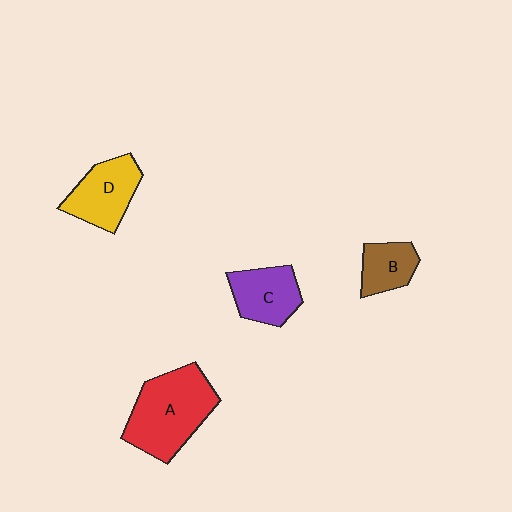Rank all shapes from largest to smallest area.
From largest to smallest: A (red), D (yellow), C (purple), B (brown).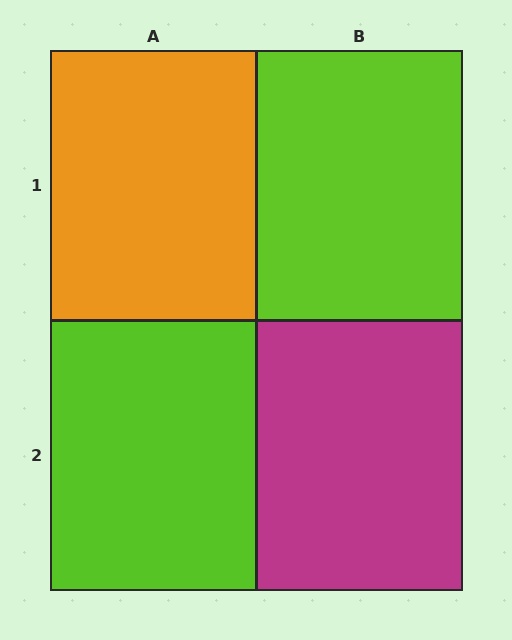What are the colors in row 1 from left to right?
Orange, lime.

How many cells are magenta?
1 cell is magenta.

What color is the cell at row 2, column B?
Magenta.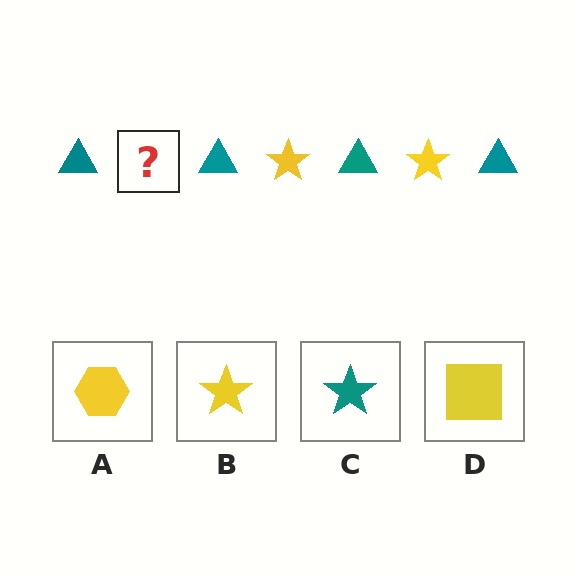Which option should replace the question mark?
Option B.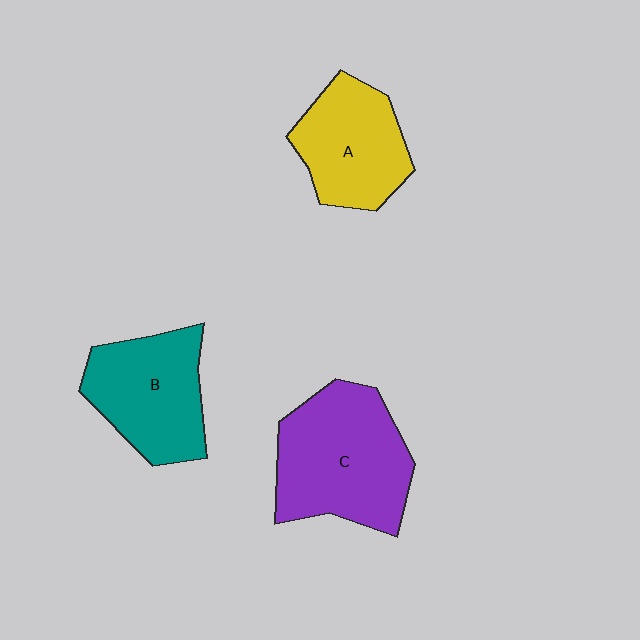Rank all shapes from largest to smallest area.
From largest to smallest: C (purple), B (teal), A (yellow).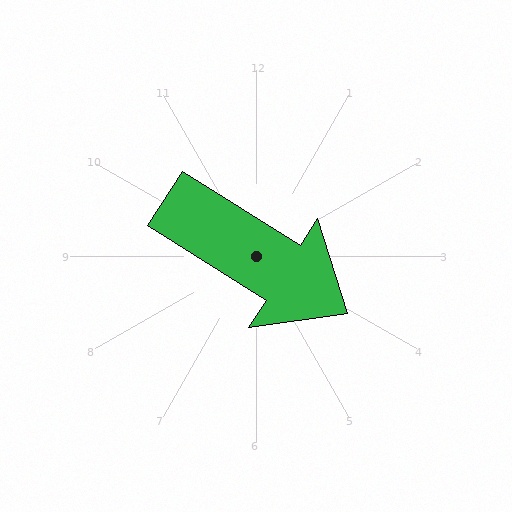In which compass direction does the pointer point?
Southeast.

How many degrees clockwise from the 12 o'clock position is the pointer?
Approximately 122 degrees.